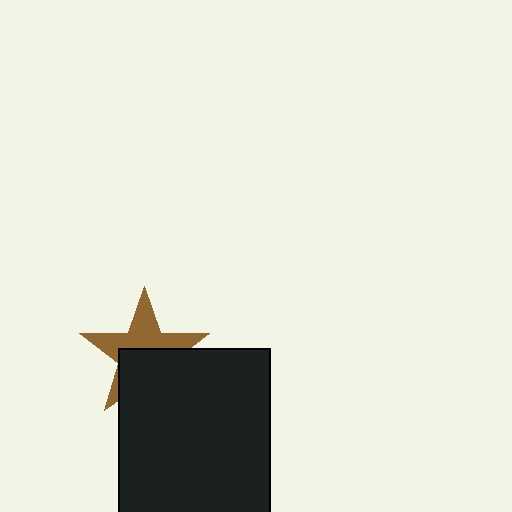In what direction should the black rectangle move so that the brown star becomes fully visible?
The black rectangle should move down. That is the shortest direction to clear the overlap and leave the brown star fully visible.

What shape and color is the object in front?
The object in front is a black rectangle.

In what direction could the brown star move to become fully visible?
The brown star could move up. That would shift it out from behind the black rectangle entirely.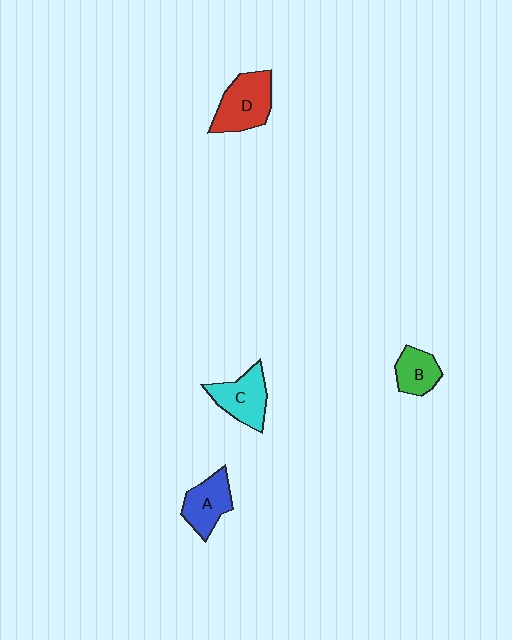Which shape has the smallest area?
Shape B (green).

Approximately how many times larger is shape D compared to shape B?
Approximately 1.6 times.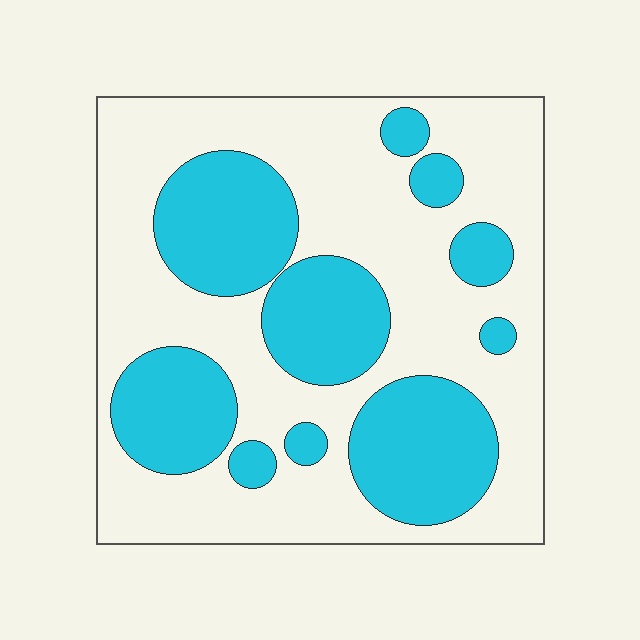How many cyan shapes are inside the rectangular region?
10.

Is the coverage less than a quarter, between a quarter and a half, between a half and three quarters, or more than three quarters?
Between a quarter and a half.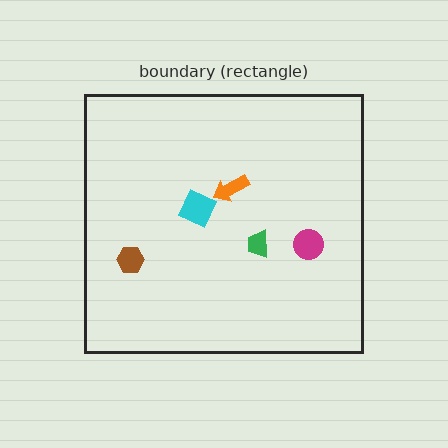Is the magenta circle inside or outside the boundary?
Inside.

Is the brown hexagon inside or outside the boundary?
Inside.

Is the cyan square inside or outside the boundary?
Inside.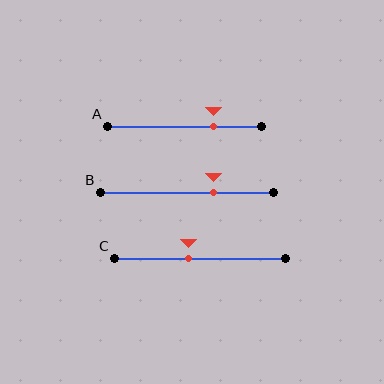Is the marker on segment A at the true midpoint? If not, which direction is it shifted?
No, the marker on segment A is shifted to the right by about 19% of the segment length.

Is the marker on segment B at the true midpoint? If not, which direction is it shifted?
No, the marker on segment B is shifted to the right by about 15% of the segment length.